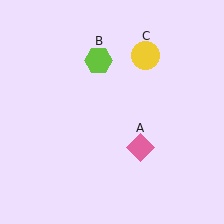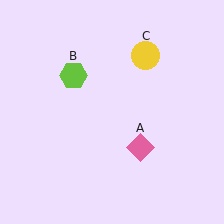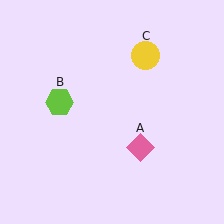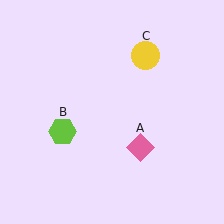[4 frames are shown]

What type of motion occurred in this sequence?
The lime hexagon (object B) rotated counterclockwise around the center of the scene.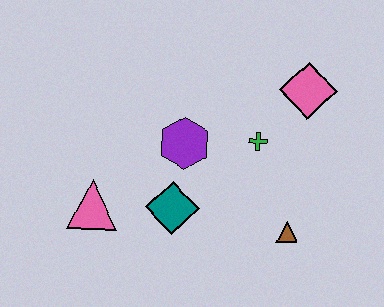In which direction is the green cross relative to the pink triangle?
The green cross is to the right of the pink triangle.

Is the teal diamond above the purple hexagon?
No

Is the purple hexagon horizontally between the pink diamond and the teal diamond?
Yes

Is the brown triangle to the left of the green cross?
No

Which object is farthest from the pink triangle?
The pink diamond is farthest from the pink triangle.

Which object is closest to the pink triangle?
The teal diamond is closest to the pink triangle.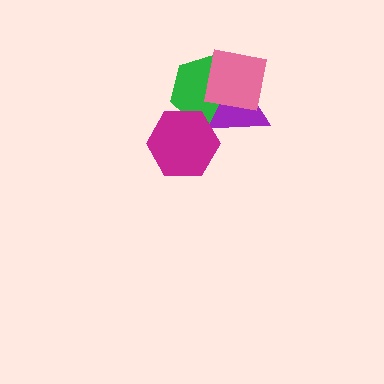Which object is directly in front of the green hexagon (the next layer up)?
The purple triangle is directly in front of the green hexagon.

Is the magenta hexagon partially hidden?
No, no other shape covers it.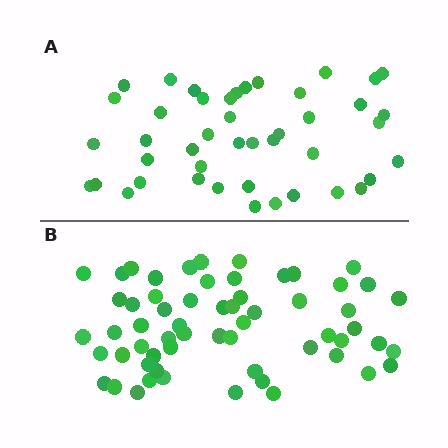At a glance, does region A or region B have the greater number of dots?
Region B (the bottom region) has more dots.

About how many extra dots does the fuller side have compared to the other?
Region B has approximately 15 more dots than region A.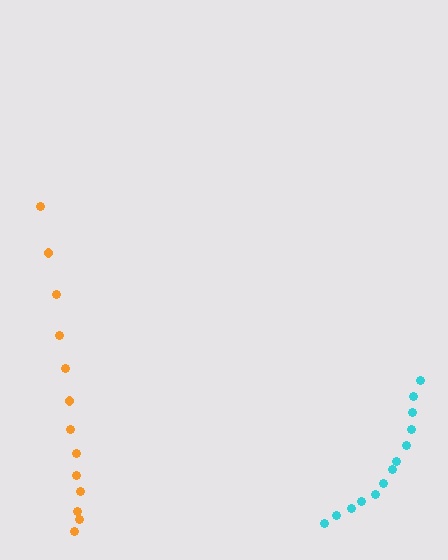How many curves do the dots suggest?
There are 2 distinct paths.